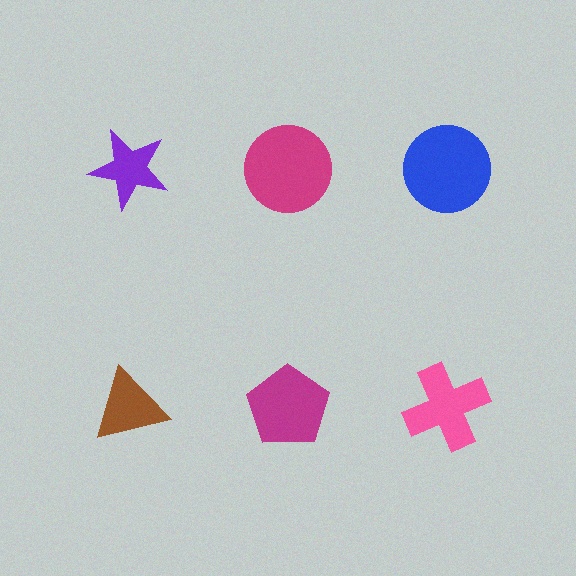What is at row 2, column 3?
A pink cross.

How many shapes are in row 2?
3 shapes.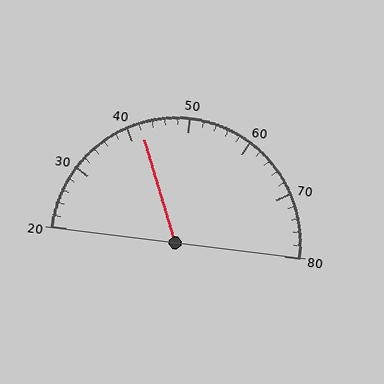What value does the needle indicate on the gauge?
The needle indicates approximately 42.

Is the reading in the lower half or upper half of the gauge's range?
The reading is in the lower half of the range (20 to 80).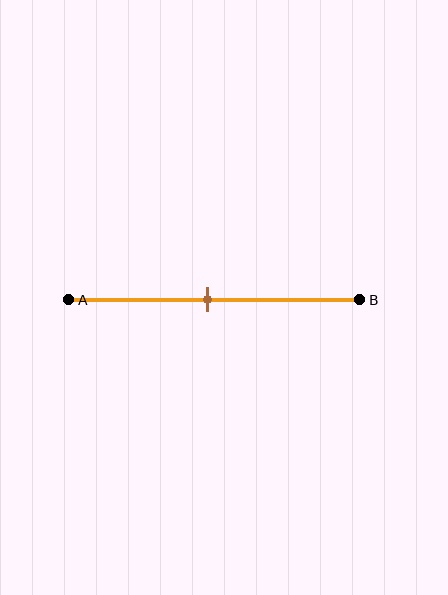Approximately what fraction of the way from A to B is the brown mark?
The brown mark is approximately 50% of the way from A to B.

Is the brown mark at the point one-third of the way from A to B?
No, the mark is at about 50% from A, not at the 33% one-third point.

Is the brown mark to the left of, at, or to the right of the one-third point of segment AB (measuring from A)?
The brown mark is to the right of the one-third point of segment AB.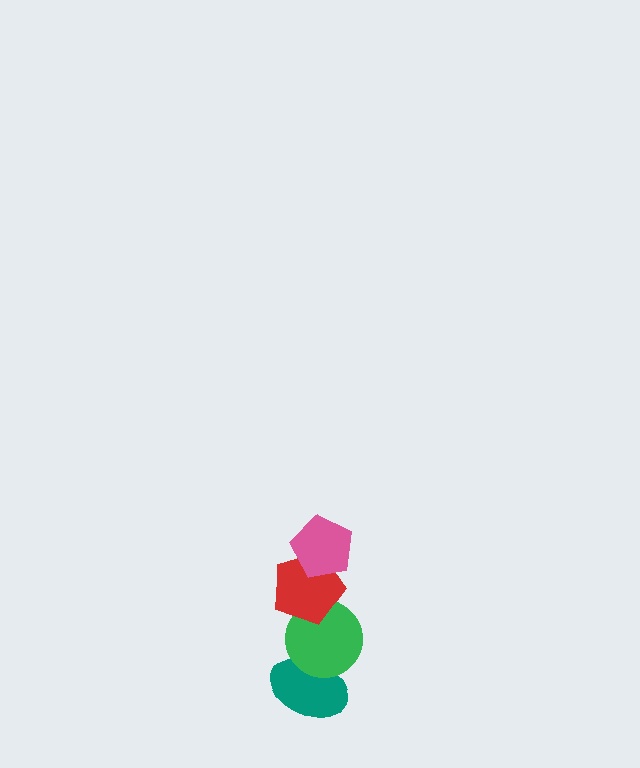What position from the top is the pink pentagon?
The pink pentagon is 1st from the top.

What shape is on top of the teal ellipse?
The green circle is on top of the teal ellipse.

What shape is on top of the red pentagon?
The pink pentagon is on top of the red pentagon.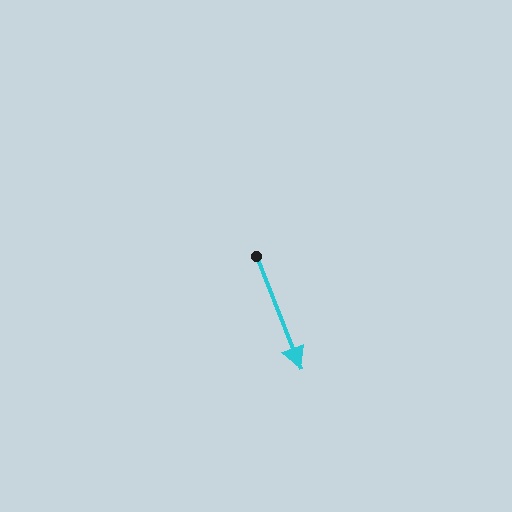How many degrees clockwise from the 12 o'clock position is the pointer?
Approximately 159 degrees.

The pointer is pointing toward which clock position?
Roughly 5 o'clock.